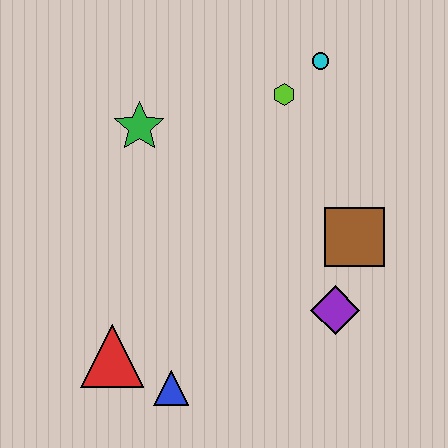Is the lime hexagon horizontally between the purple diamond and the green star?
Yes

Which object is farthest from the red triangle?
The cyan circle is farthest from the red triangle.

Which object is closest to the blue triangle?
The red triangle is closest to the blue triangle.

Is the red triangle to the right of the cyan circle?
No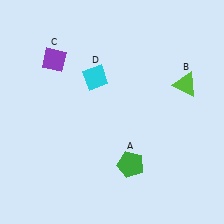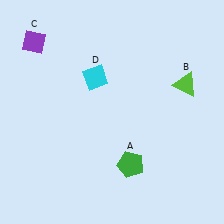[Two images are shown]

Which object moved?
The purple diamond (C) moved left.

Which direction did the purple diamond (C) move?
The purple diamond (C) moved left.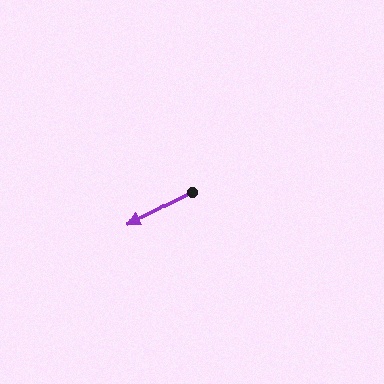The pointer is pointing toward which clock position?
Roughly 8 o'clock.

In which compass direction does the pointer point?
Southwest.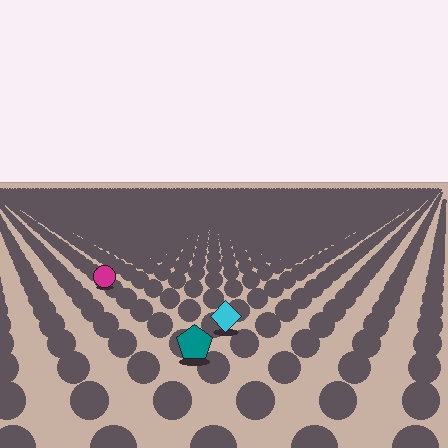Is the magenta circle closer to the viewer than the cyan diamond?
No. The cyan diamond is closer — you can tell from the texture gradient: the ground texture is coarser near it.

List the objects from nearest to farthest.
From nearest to farthest: the teal pentagon, the cyan diamond, the magenta circle.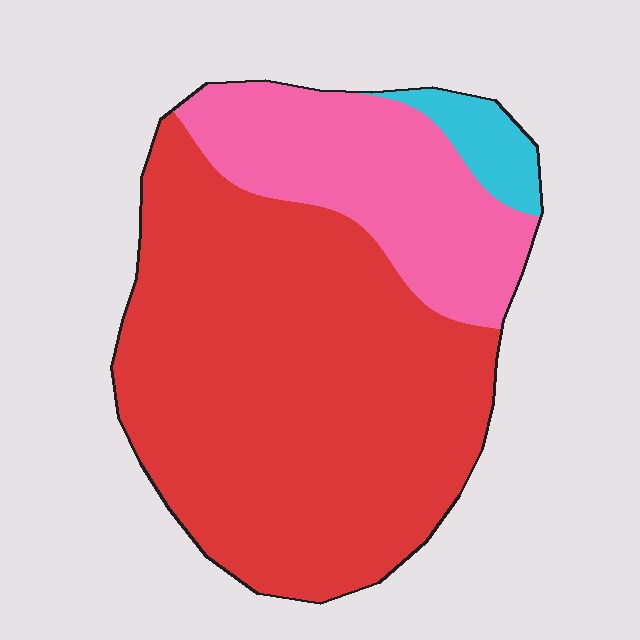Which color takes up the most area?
Red, at roughly 70%.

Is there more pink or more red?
Red.